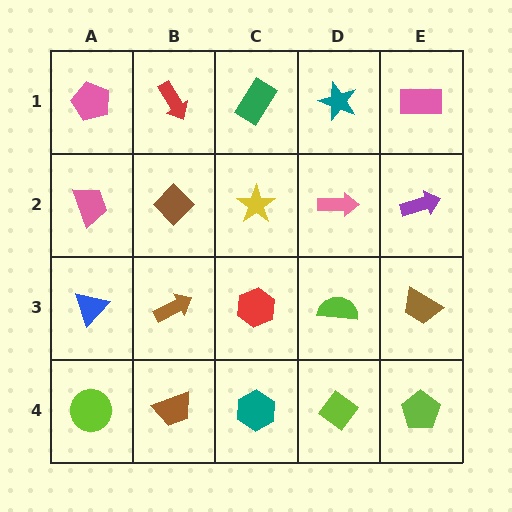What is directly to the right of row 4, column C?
A lime diamond.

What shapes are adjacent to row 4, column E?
A brown trapezoid (row 3, column E), a lime diamond (row 4, column D).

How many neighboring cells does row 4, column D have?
3.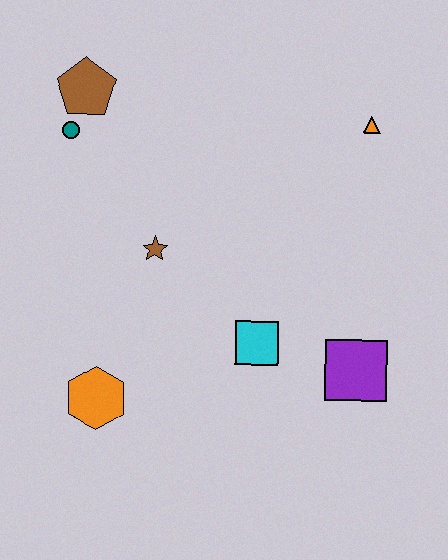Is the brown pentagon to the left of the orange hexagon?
Yes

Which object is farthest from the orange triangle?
The orange hexagon is farthest from the orange triangle.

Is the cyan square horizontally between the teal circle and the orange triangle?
Yes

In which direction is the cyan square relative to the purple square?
The cyan square is to the left of the purple square.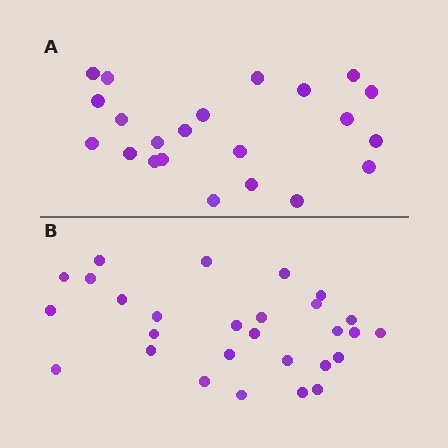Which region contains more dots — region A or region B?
Region B (the bottom region) has more dots.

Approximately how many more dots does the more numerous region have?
Region B has about 6 more dots than region A.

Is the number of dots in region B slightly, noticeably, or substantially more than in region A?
Region B has noticeably more, but not dramatically so. The ratio is roughly 1.3 to 1.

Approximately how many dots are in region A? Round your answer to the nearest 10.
About 20 dots. (The exact count is 22, which rounds to 20.)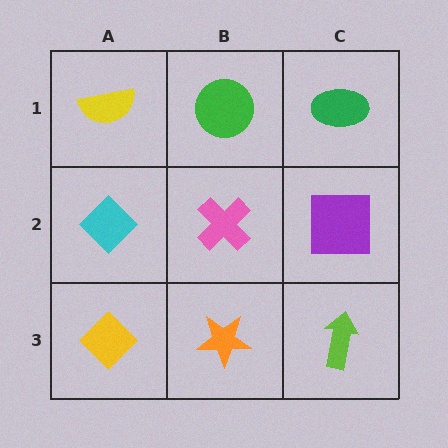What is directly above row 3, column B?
A pink cross.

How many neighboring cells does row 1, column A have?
2.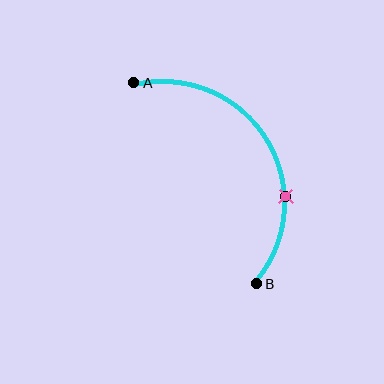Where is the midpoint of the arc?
The arc midpoint is the point on the curve farthest from the straight line joining A and B. It sits to the right of that line.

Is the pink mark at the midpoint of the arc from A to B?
No. The pink mark lies on the arc but is closer to endpoint B. The arc midpoint would be at the point on the curve equidistant along the arc from both A and B.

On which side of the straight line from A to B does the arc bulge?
The arc bulges to the right of the straight line connecting A and B.